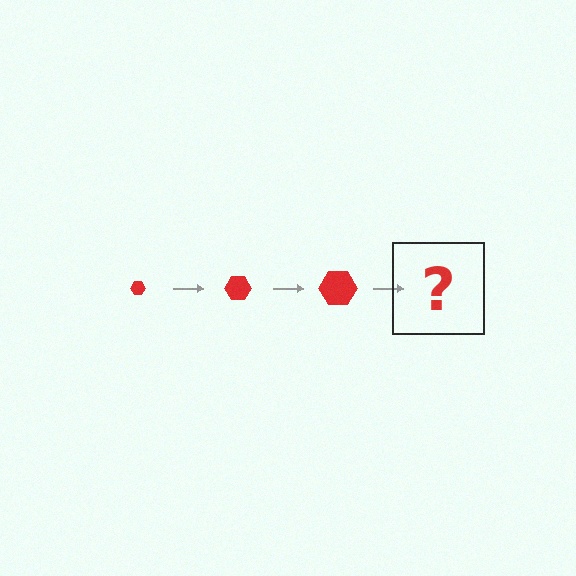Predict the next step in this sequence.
The next step is a red hexagon, larger than the previous one.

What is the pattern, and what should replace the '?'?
The pattern is that the hexagon gets progressively larger each step. The '?' should be a red hexagon, larger than the previous one.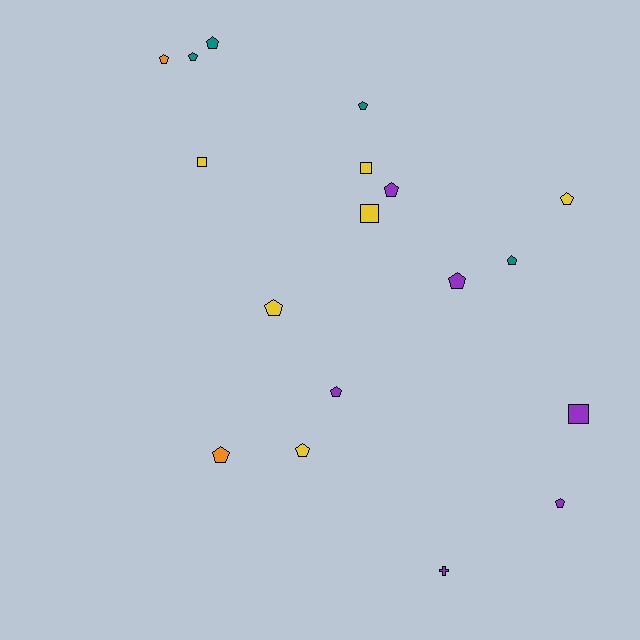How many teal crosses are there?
There are no teal crosses.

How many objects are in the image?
There are 18 objects.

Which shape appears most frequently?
Pentagon, with 13 objects.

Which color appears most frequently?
Purple, with 6 objects.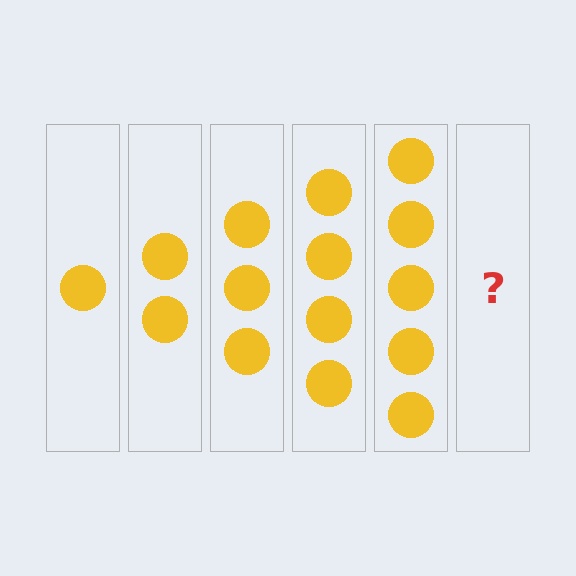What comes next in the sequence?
The next element should be 6 circles.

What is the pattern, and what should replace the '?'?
The pattern is that each step adds one more circle. The '?' should be 6 circles.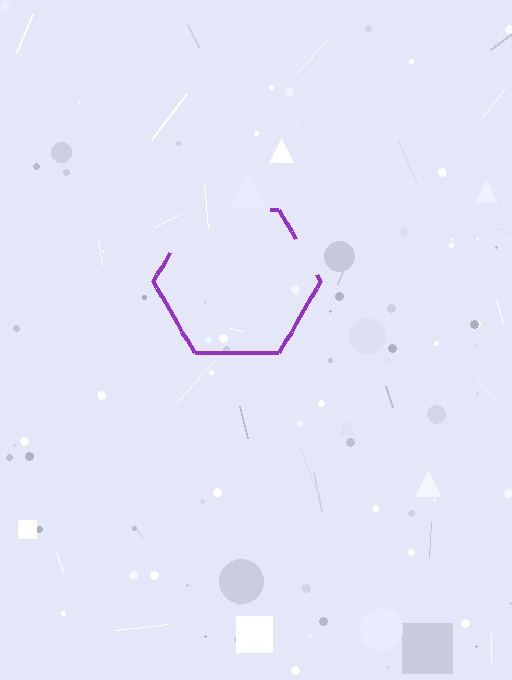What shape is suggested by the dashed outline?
The dashed outline suggests a hexagon.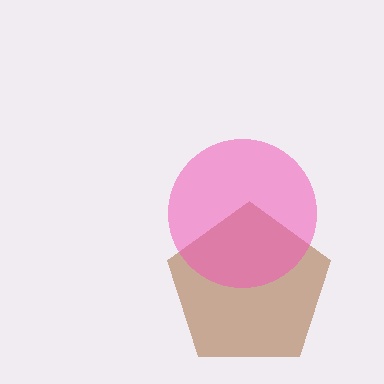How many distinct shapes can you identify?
There are 2 distinct shapes: a brown pentagon, a pink circle.